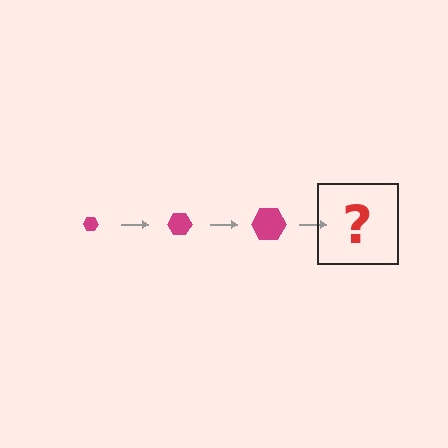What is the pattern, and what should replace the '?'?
The pattern is that the hexagon gets progressively larger each step. The '?' should be a magenta hexagon, larger than the previous one.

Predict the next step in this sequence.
The next step is a magenta hexagon, larger than the previous one.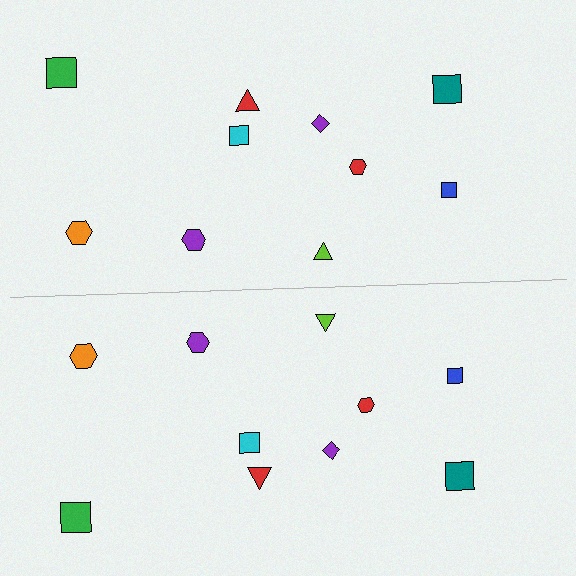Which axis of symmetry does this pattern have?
The pattern has a horizontal axis of symmetry running through the center of the image.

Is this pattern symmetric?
Yes, this pattern has bilateral (reflection) symmetry.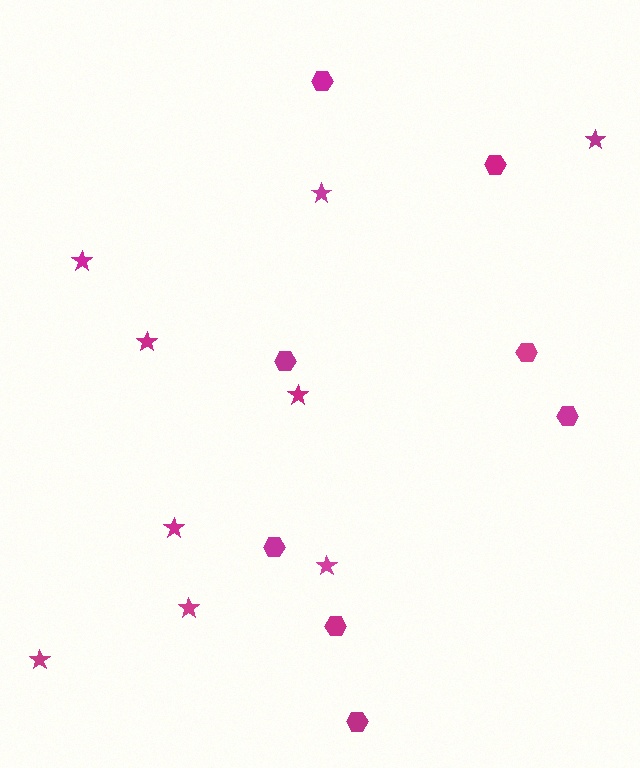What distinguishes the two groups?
There are 2 groups: one group of stars (9) and one group of hexagons (8).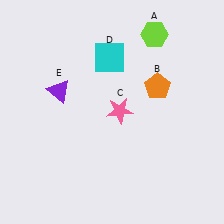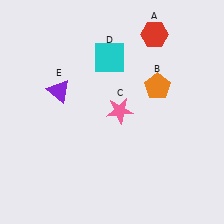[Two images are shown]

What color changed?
The hexagon (A) changed from lime in Image 1 to red in Image 2.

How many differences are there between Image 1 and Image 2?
There is 1 difference between the two images.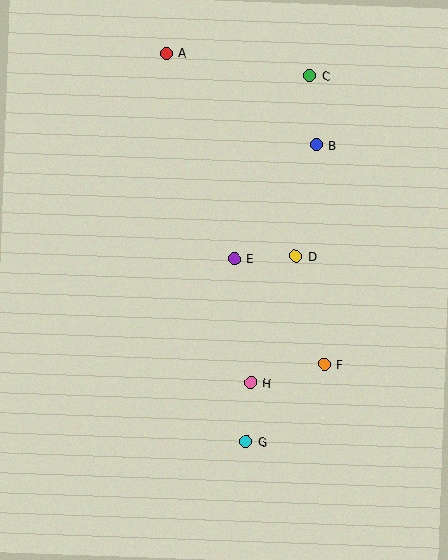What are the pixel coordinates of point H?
Point H is at (251, 383).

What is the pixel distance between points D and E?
The distance between D and E is 62 pixels.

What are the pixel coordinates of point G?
Point G is at (246, 442).